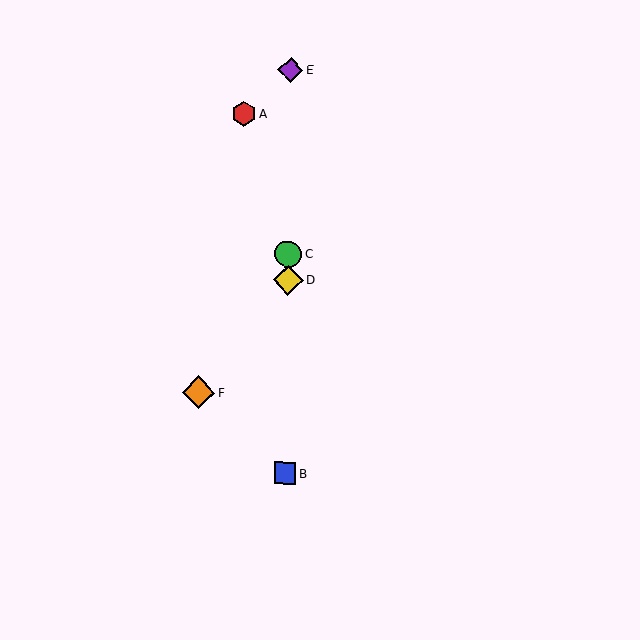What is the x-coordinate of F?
Object F is at x≈198.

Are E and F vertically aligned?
No, E is at x≈291 and F is at x≈198.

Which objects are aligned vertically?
Objects B, C, D, E are aligned vertically.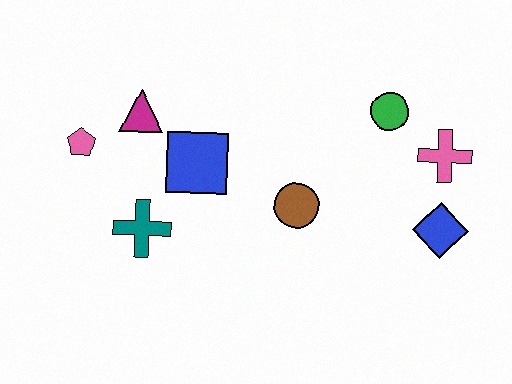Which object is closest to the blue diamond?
The pink cross is closest to the blue diamond.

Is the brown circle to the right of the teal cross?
Yes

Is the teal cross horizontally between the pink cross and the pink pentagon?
Yes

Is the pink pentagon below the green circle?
Yes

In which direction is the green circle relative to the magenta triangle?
The green circle is to the right of the magenta triangle.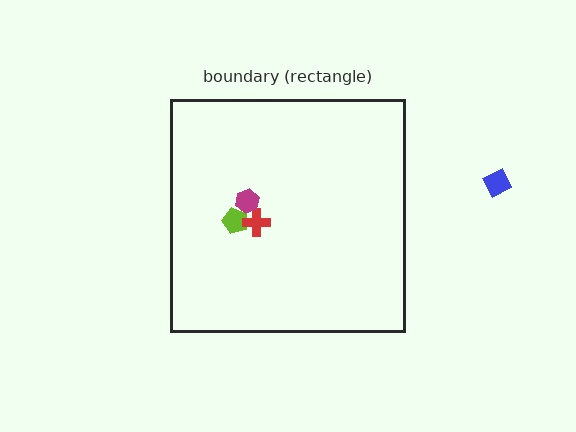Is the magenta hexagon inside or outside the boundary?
Inside.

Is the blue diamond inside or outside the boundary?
Outside.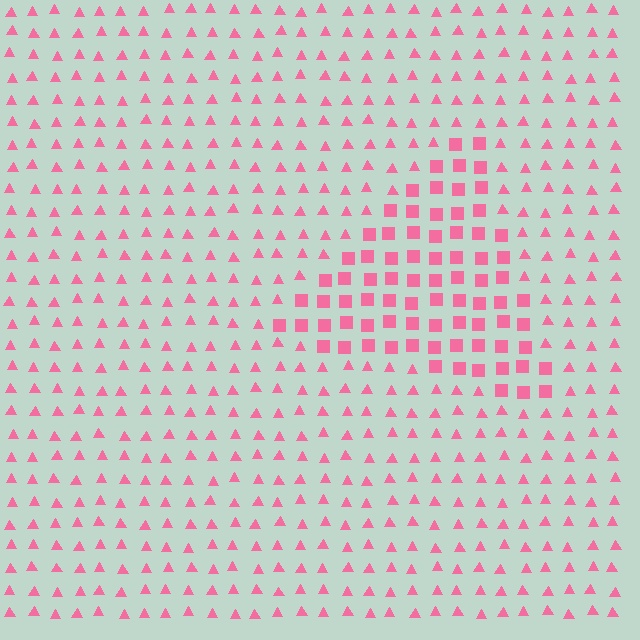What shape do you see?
I see a triangle.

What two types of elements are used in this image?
The image uses squares inside the triangle region and triangles outside it.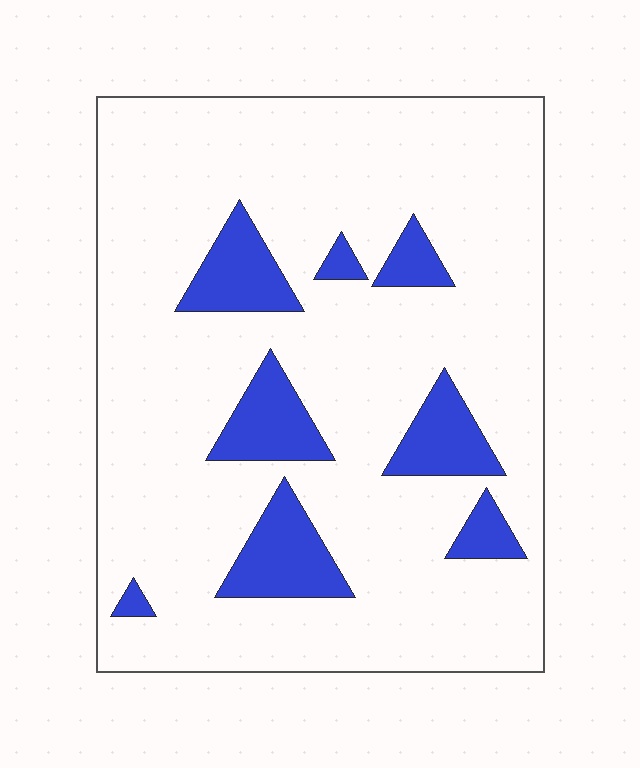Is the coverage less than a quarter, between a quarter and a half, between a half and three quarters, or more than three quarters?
Less than a quarter.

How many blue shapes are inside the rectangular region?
8.